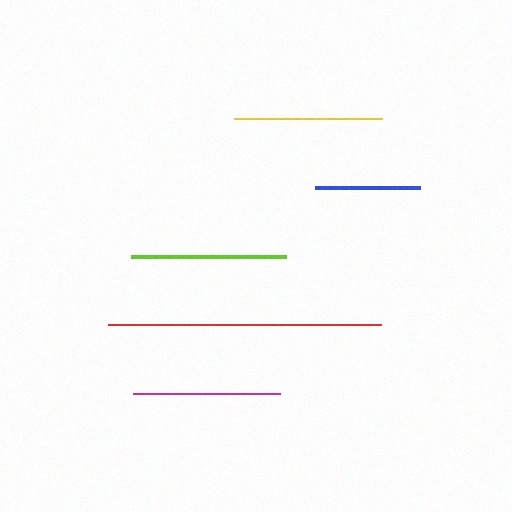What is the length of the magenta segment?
The magenta segment is approximately 147 pixels long.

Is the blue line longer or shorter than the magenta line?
The magenta line is longer than the blue line.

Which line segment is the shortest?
The blue line is the shortest at approximately 104 pixels.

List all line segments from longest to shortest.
From longest to shortest: red, lime, yellow, magenta, blue.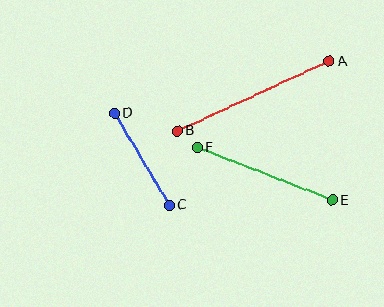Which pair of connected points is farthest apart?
Points A and B are farthest apart.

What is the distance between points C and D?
The distance is approximately 107 pixels.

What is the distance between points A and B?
The distance is approximately 167 pixels.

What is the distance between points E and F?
The distance is approximately 145 pixels.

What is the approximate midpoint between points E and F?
The midpoint is at approximately (265, 174) pixels.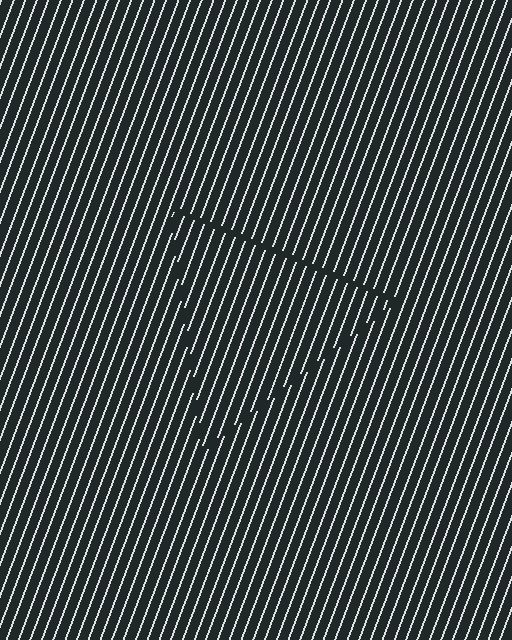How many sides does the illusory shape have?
3 sides — the line-ends trace a triangle.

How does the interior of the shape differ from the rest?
The interior of the shape contains the same grating, shifted by half a period — the contour is defined by the phase discontinuity where line-ends from the inner and outer gratings abut.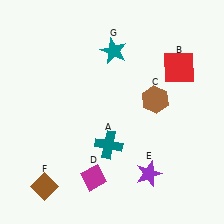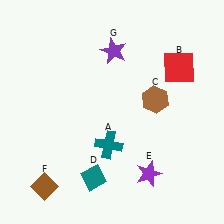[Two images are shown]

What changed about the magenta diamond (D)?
In Image 1, D is magenta. In Image 2, it changed to teal.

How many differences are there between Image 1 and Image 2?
There are 2 differences between the two images.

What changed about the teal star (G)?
In Image 1, G is teal. In Image 2, it changed to purple.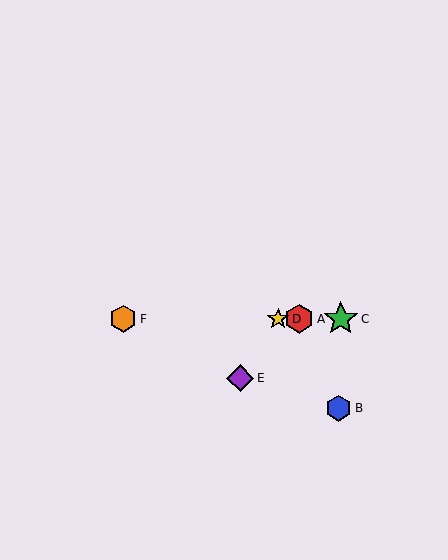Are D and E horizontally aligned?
No, D is at y≈319 and E is at y≈378.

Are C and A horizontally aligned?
Yes, both are at y≈319.